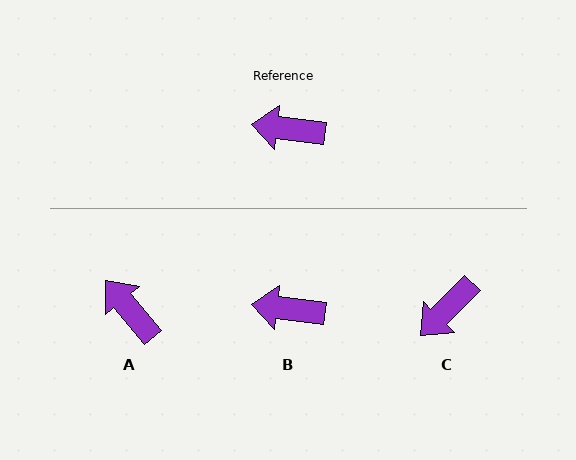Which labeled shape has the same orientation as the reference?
B.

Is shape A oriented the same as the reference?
No, it is off by about 43 degrees.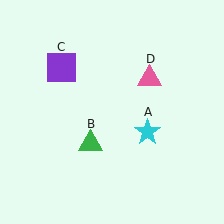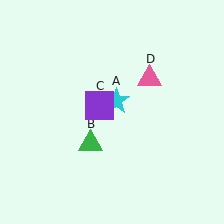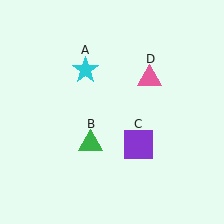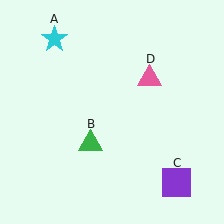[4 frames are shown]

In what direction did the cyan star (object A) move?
The cyan star (object A) moved up and to the left.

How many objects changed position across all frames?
2 objects changed position: cyan star (object A), purple square (object C).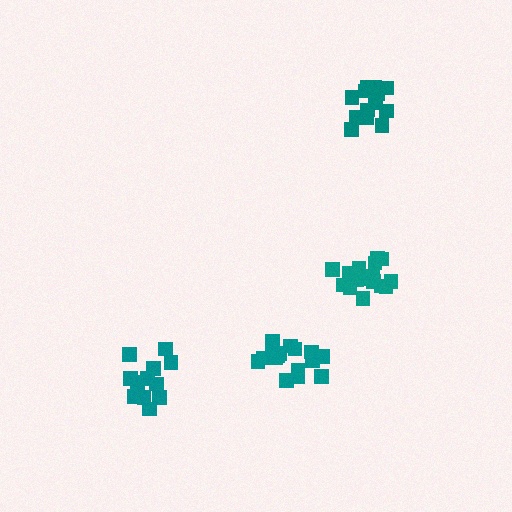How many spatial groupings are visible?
There are 4 spatial groupings.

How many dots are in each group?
Group 1: 16 dots, Group 2: 14 dots, Group 3: 13 dots, Group 4: 16 dots (59 total).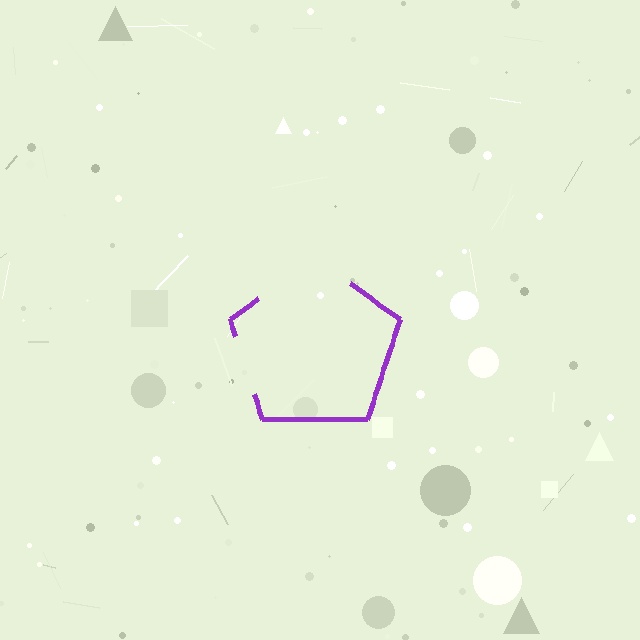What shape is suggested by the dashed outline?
The dashed outline suggests a pentagon.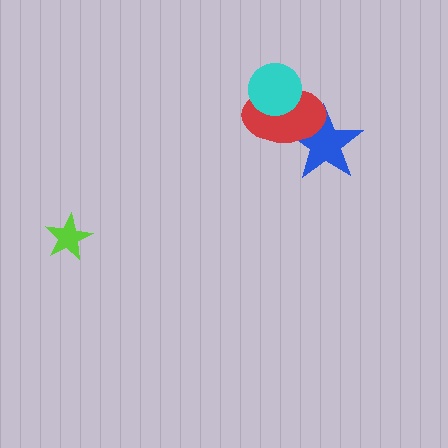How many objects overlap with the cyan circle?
1 object overlaps with the cyan circle.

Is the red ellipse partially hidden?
Yes, it is partially covered by another shape.